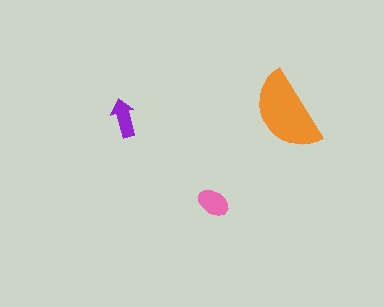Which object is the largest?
The orange semicircle.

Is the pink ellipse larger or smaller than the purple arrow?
Larger.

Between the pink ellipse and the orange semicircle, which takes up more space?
The orange semicircle.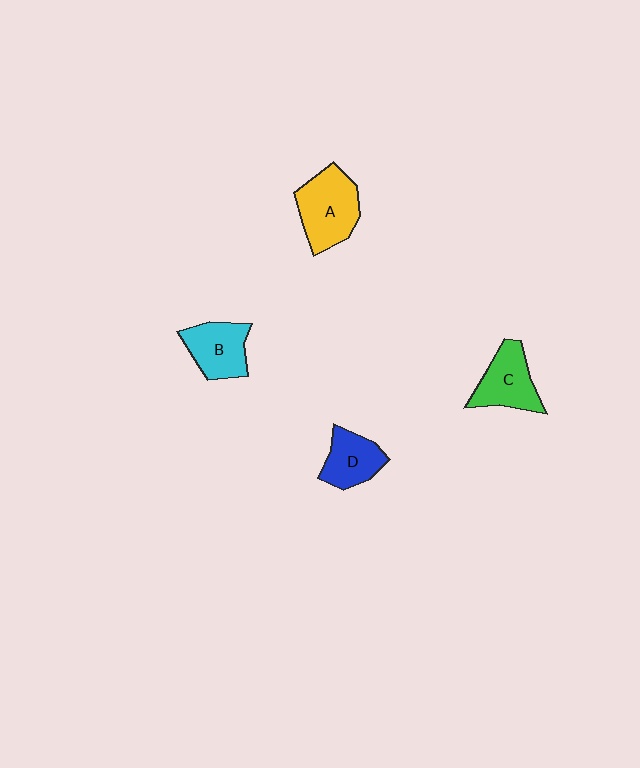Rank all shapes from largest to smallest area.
From largest to smallest: A (yellow), C (green), B (cyan), D (blue).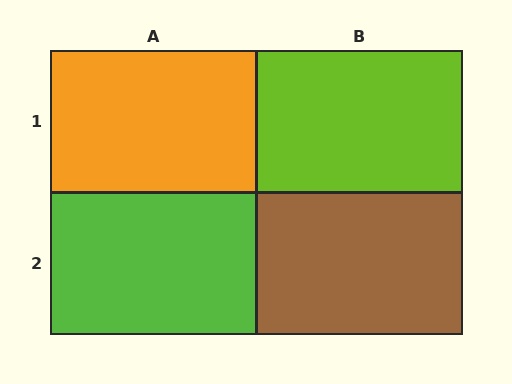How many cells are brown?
1 cell is brown.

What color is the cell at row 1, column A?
Orange.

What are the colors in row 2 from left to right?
Lime, brown.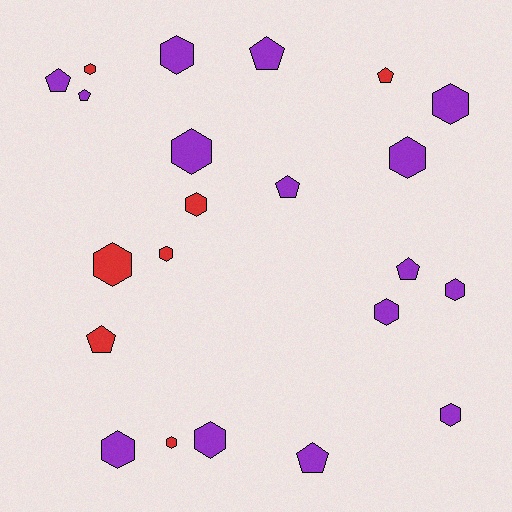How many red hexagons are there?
There are 5 red hexagons.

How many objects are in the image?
There are 22 objects.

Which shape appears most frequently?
Hexagon, with 14 objects.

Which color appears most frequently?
Purple, with 15 objects.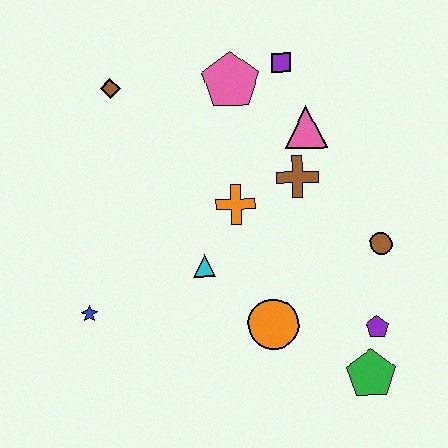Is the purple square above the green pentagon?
Yes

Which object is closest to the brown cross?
The pink triangle is closest to the brown cross.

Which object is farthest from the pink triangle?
The blue star is farthest from the pink triangle.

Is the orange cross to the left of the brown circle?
Yes